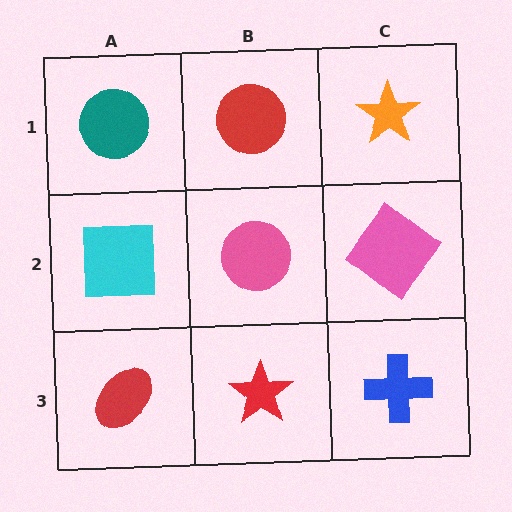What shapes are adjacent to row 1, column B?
A pink circle (row 2, column B), a teal circle (row 1, column A), an orange star (row 1, column C).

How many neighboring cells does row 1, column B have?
3.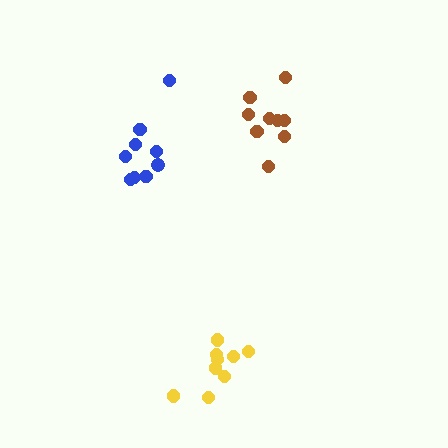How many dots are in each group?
Group 1: 9 dots, Group 2: 9 dots, Group 3: 9 dots (27 total).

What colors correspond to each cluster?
The clusters are colored: yellow, blue, brown.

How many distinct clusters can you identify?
There are 3 distinct clusters.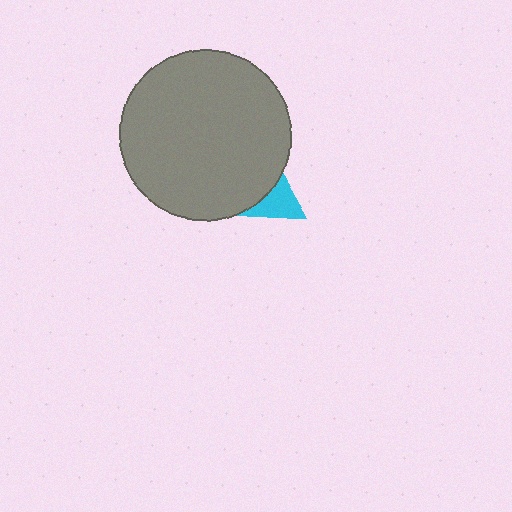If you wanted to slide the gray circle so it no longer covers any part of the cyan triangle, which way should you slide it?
Slide it toward the upper-left — that is the most direct way to separate the two shapes.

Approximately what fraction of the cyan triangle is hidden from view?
Roughly 61% of the cyan triangle is hidden behind the gray circle.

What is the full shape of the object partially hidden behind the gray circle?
The partially hidden object is a cyan triangle.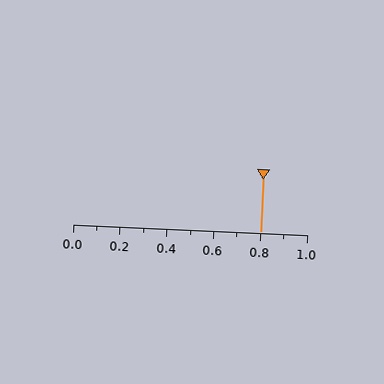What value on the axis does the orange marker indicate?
The marker indicates approximately 0.8.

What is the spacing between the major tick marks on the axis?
The major ticks are spaced 0.2 apart.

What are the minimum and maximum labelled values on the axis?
The axis runs from 0.0 to 1.0.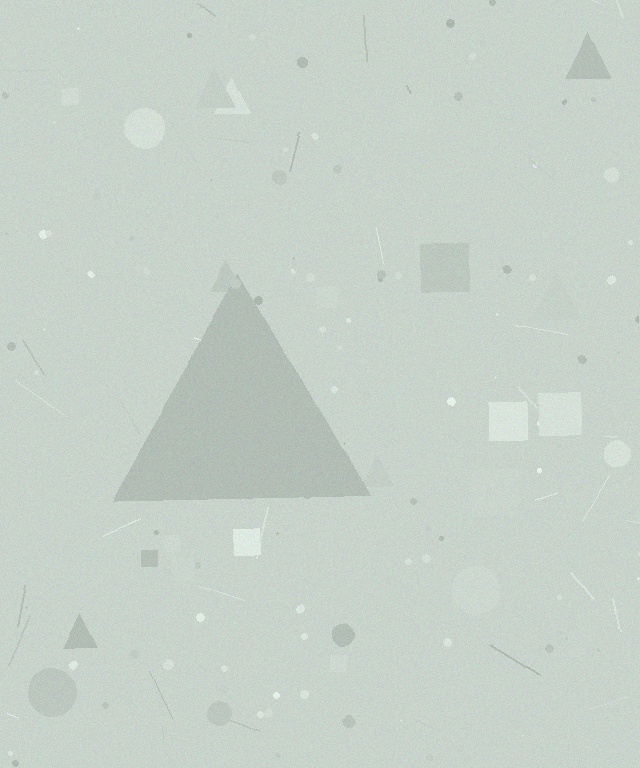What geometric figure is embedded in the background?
A triangle is embedded in the background.